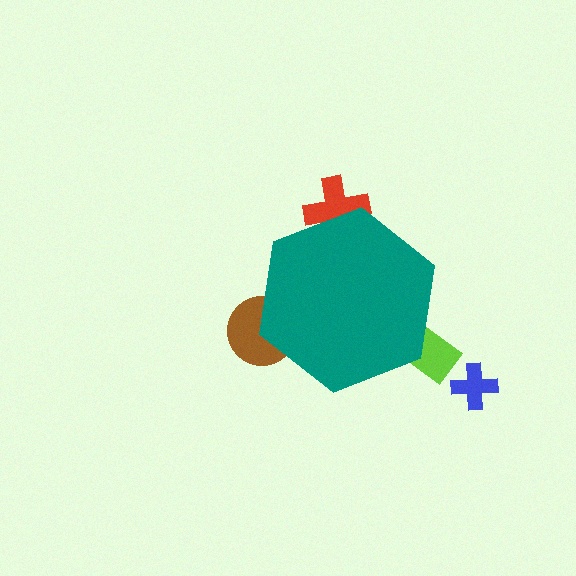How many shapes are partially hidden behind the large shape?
3 shapes are partially hidden.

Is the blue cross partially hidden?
No, the blue cross is fully visible.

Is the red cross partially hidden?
Yes, the red cross is partially hidden behind the teal hexagon.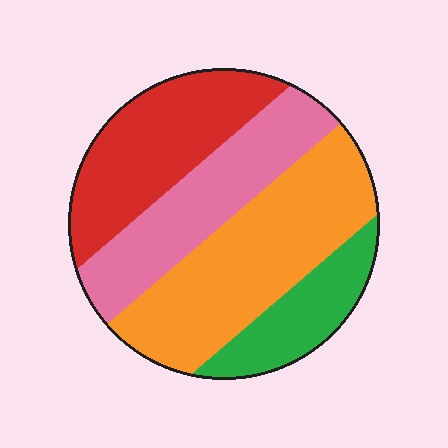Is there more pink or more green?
Pink.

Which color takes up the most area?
Orange, at roughly 35%.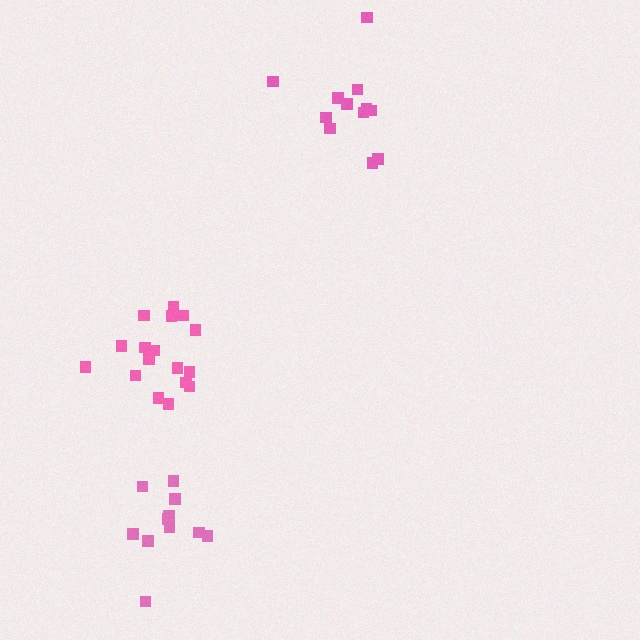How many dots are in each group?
Group 1: 17 dots, Group 2: 11 dots, Group 3: 12 dots (40 total).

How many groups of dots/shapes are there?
There are 3 groups.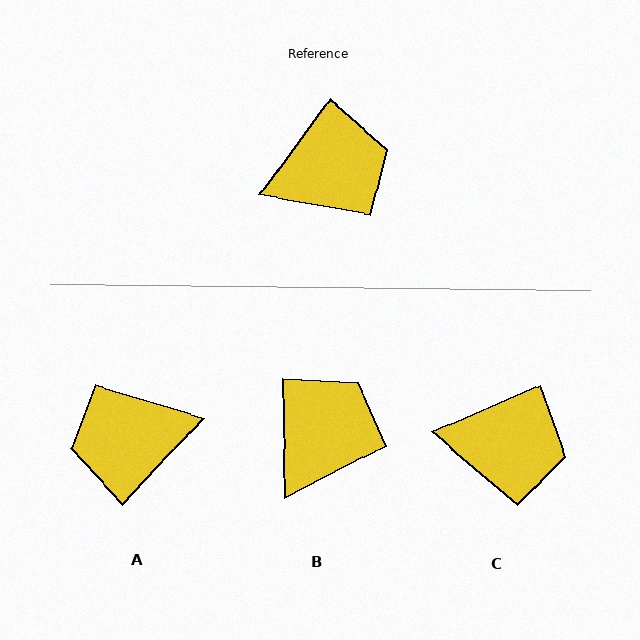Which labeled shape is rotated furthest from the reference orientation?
A, about 174 degrees away.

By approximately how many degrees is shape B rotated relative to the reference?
Approximately 38 degrees counter-clockwise.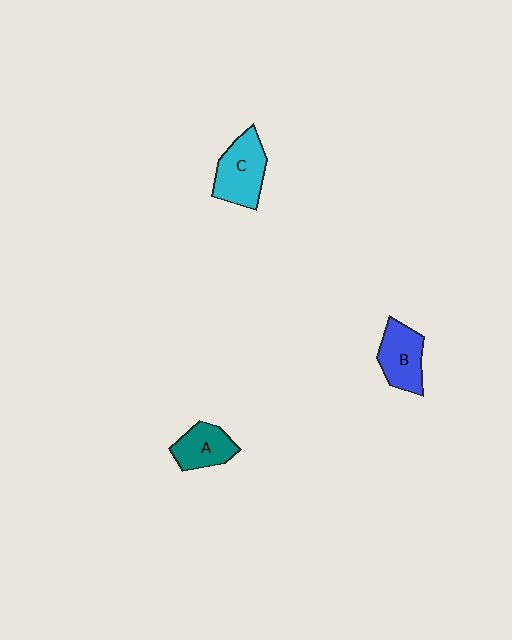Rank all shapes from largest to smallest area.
From largest to smallest: C (cyan), B (blue), A (teal).